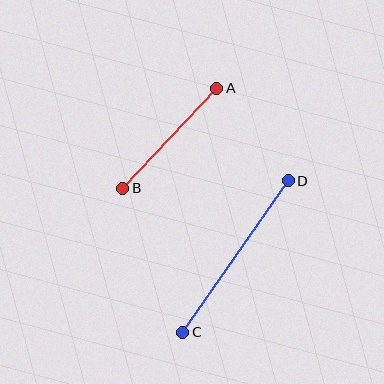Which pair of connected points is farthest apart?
Points C and D are farthest apart.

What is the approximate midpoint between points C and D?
The midpoint is at approximately (236, 257) pixels.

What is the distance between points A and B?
The distance is approximately 137 pixels.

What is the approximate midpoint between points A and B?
The midpoint is at approximately (170, 138) pixels.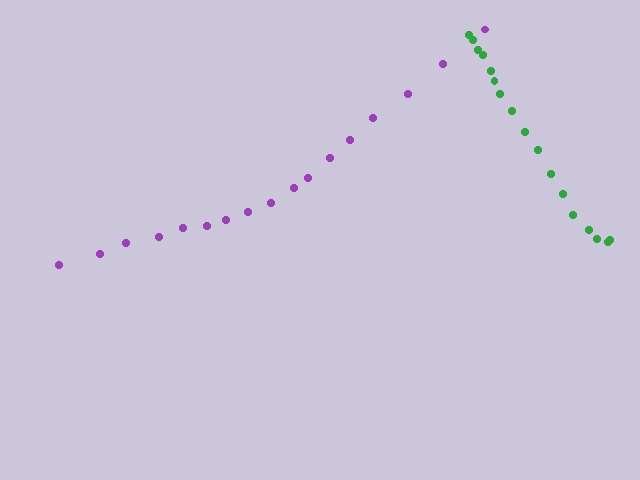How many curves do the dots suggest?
There are 2 distinct paths.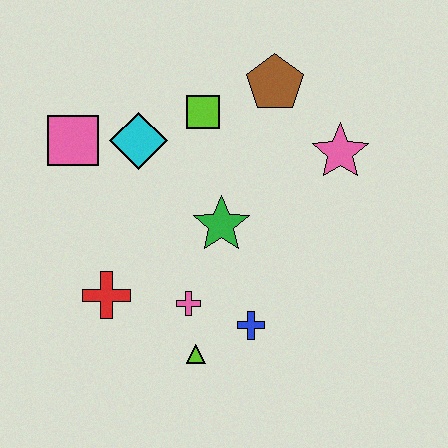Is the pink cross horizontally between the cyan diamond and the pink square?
No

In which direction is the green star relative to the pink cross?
The green star is above the pink cross.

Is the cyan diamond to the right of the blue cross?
No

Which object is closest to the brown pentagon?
The lime square is closest to the brown pentagon.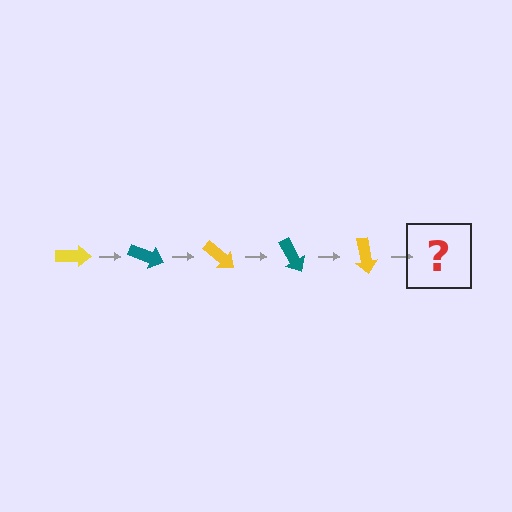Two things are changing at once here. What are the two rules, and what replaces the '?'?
The two rules are that it rotates 20 degrees each step and the color cycles through yellow and teal. The '?' should be a teal arrow, rotated 100 degrees from the start.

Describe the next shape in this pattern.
It should be a teal arrow, rotated 100 degrees from the start.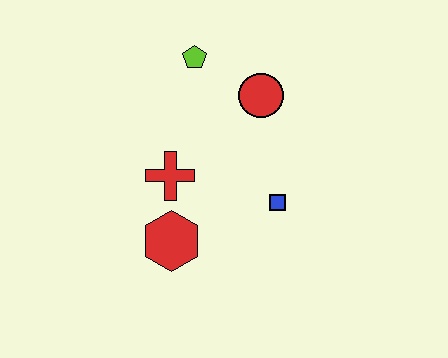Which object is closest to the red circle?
The lime pentagon is closest to the red circle.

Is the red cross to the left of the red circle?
Yes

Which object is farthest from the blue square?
The lime pentagon is farthest from the blue square.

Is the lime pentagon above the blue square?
Yes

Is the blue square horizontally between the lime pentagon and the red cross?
No